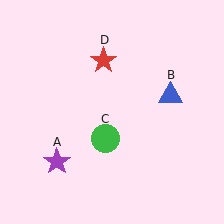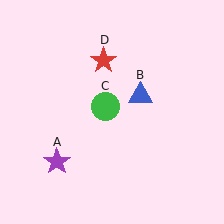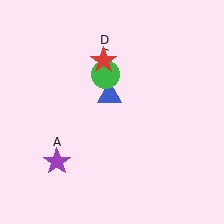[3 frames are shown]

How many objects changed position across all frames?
2 objects changed position: blue triangle (object B), green circle (object C).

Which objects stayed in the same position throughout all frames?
Purple star (object A) and red star (object D) remained stationary.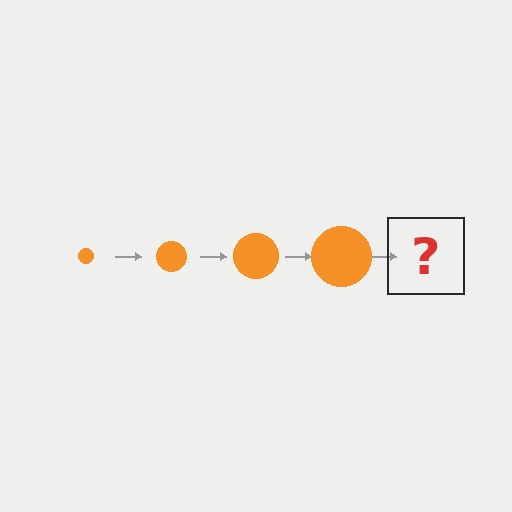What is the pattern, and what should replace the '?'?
The pattern is that the circle gets progressively larger each step. The '?' should be an orange circle, larger than the previous one.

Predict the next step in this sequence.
The next step is an orange circle, larger than the previous one.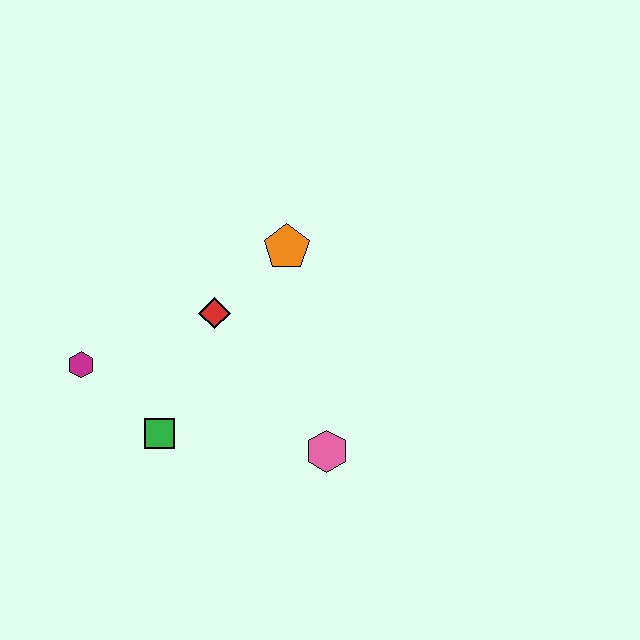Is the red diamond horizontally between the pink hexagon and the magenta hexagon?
Yes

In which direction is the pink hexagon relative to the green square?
The pink hexagon is to the right of the green square.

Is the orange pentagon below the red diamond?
No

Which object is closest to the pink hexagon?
The green square is closest to the pink hexagon.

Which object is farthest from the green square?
The orange pentagon is farthest from the green square.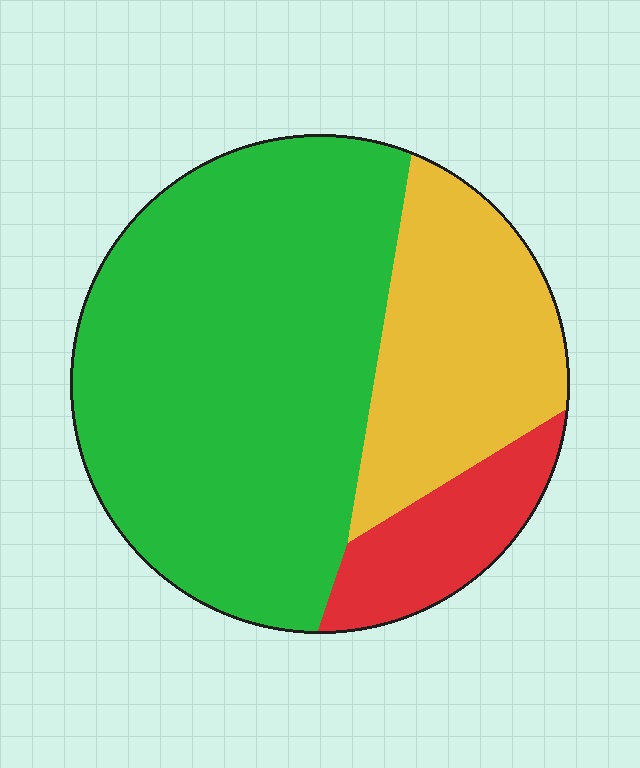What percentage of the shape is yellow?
Yellow covers roughly 25% of the shape.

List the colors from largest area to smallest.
From largest to smallest: green, yellow, red.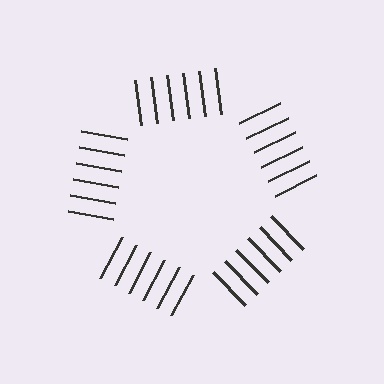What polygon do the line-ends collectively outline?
An illusory pentagon — the line segments terminate on its edges but no continuous stroke is drawn.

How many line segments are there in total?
30 — 6 along each of the 5 edges.